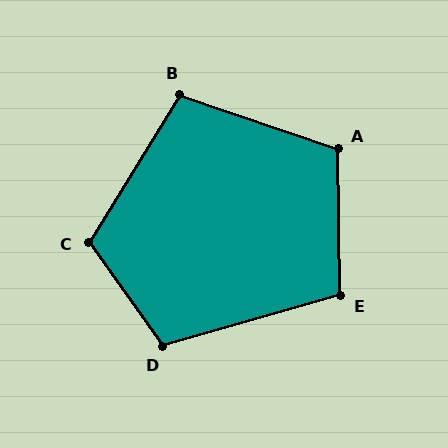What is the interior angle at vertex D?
Approximately 110 degrees (obtuse).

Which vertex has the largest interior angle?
C, at approximately 113 degrees.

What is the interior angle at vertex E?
Approximately 105 degrees (obtuse).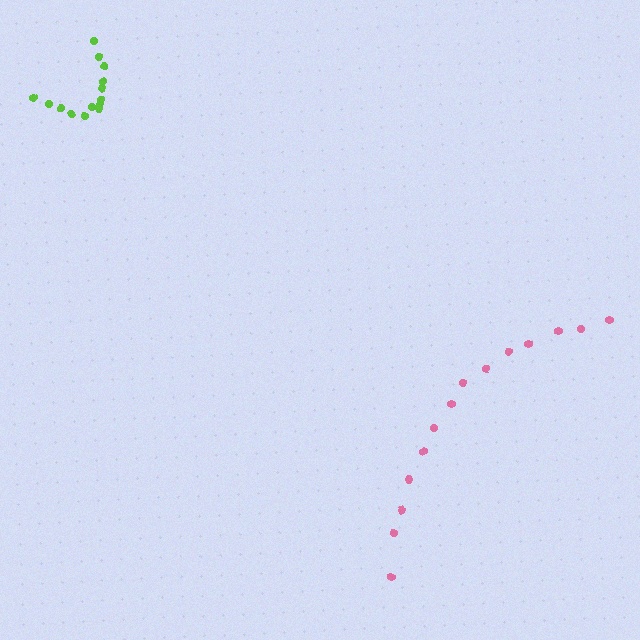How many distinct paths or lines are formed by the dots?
There are 2 distinct paths.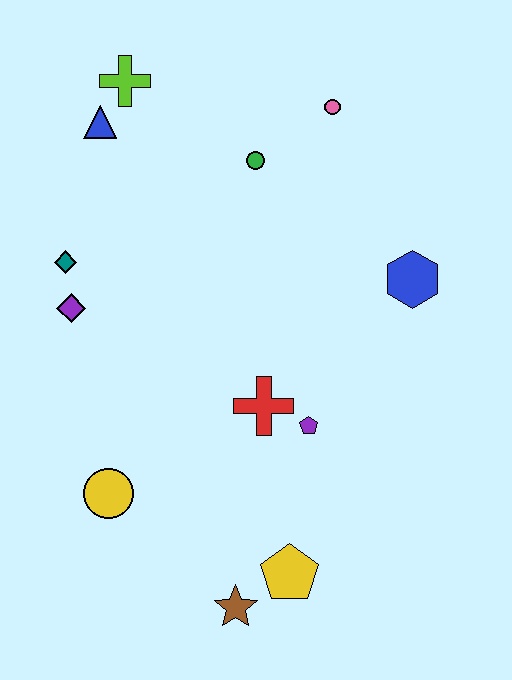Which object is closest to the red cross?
The purple pentagon is closest to the red cross.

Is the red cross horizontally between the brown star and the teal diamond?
No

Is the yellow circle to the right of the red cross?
No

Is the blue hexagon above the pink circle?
No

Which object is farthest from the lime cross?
The brown star is farthest from the lime cross.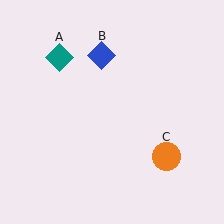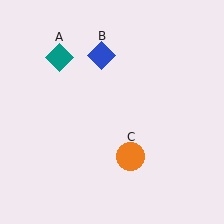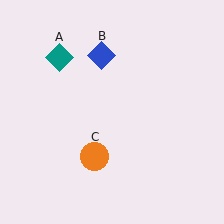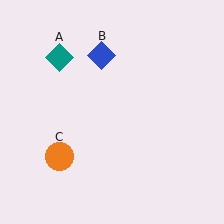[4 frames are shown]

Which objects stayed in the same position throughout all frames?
Teal diamond (object A) and blue diamond (object B) remained stationary.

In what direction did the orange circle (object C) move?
The orange circle (object C) moved left.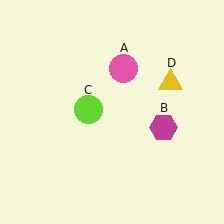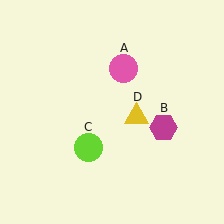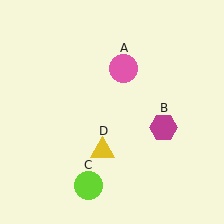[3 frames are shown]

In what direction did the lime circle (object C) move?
The lime circle (object C) moved down.